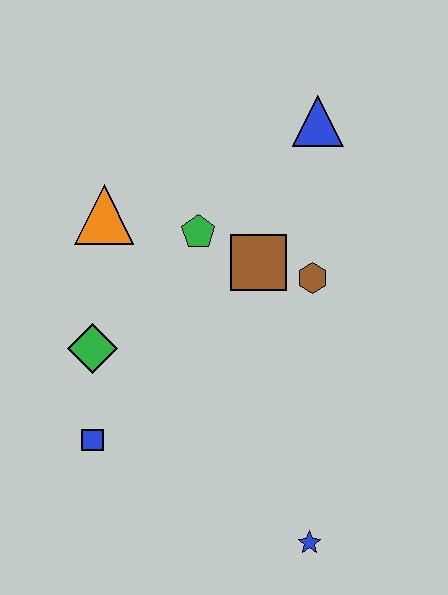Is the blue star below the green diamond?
Yes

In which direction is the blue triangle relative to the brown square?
The blue triangle is above the brown square.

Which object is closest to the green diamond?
The blue square is closest to the green diamond.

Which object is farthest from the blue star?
The blue triangle is farthest from the blue star.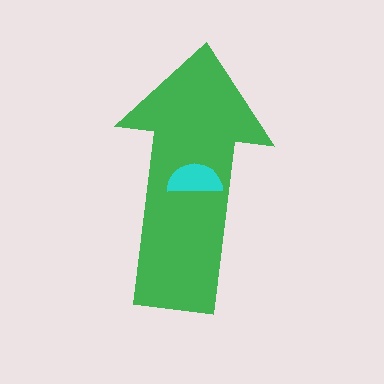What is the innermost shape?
The cyan semicircle.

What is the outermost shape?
The green arrow.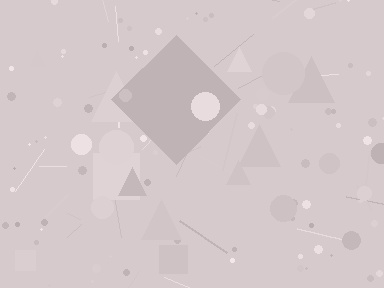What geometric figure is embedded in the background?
A diamond is embedded in the background.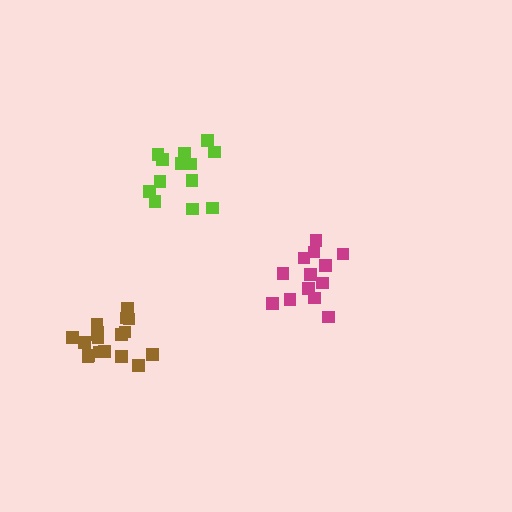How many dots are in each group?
Group 1: 14 dots, Group 2: 13 dots, Group 3: 18 dots (45 total).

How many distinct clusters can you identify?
There are 3 distinct clusters.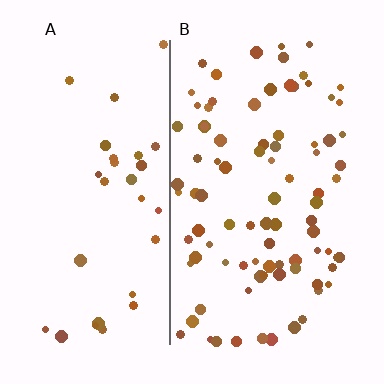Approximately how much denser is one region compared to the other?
Approximately 2.8× — region B over region A.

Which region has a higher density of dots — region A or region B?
B (the right).